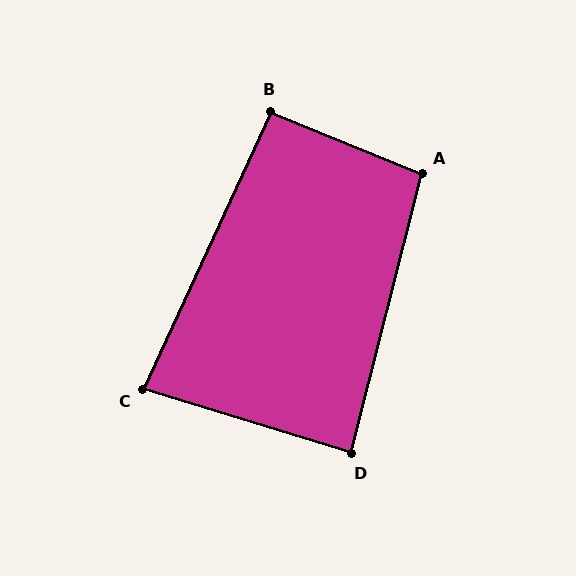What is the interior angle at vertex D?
Approximately 87 degrees (approximately right).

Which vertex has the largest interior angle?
A, at approximately 98 degrees.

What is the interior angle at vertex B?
Approximately 93 degrees (approximately right).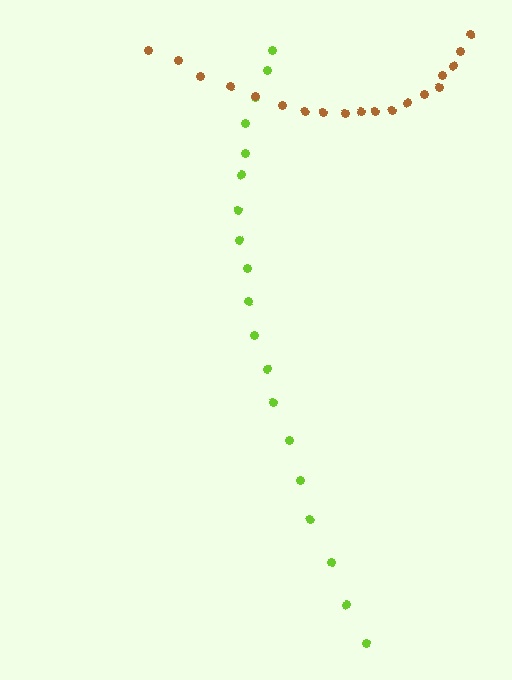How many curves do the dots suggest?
There are 2 distinct paths.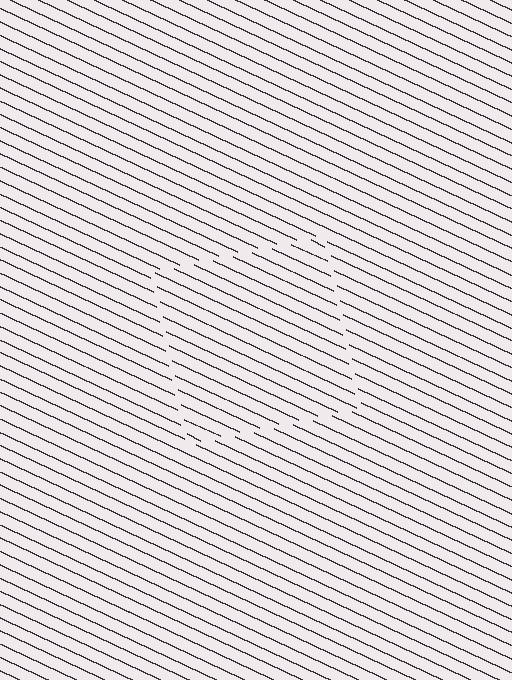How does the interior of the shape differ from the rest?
The interior of the shape contains the same grating, shifted by half a period — the contour is defined by the phase discontinuity where line-ends from the inner and outer gratings abut.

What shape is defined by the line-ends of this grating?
An illusory square. The interior of the shape contains the same grating, shifted by half a period — the contour is defined by the phase discontinuity where line-ends from the inner and outer gratings abut.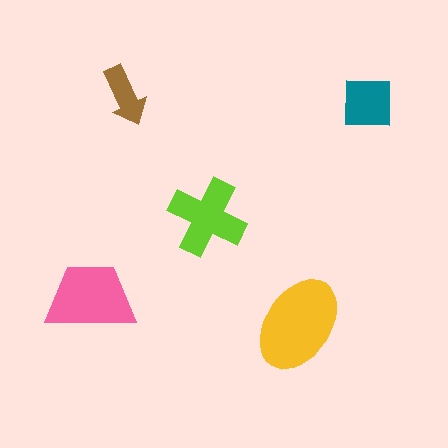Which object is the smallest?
The brown arrow.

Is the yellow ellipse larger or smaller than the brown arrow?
Larger.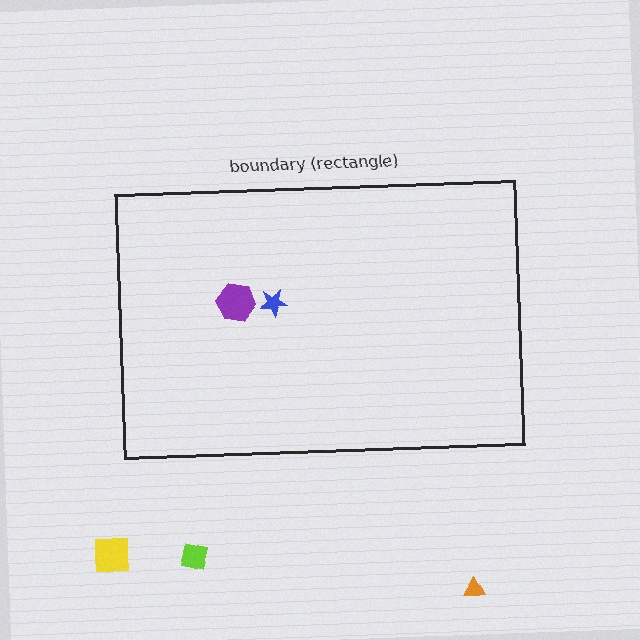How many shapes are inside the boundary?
2 inside, 3 outside.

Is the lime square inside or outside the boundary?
Outside.